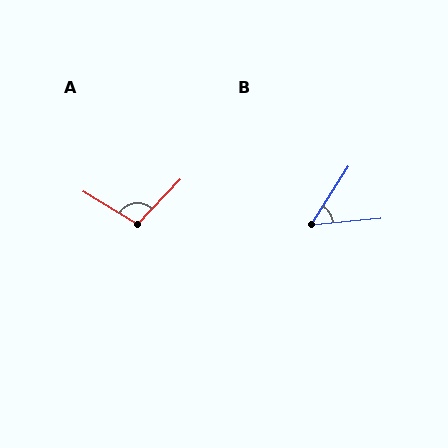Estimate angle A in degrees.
Approximately 103 degrees.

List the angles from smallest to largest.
B (52°), A (103°).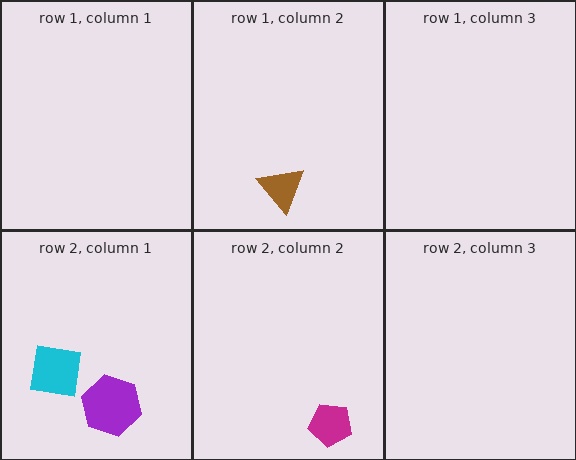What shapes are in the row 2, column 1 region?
The cyan square, the purple hexagon.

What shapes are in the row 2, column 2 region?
The magenta pentagon.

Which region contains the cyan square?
The row 2, column 1 region.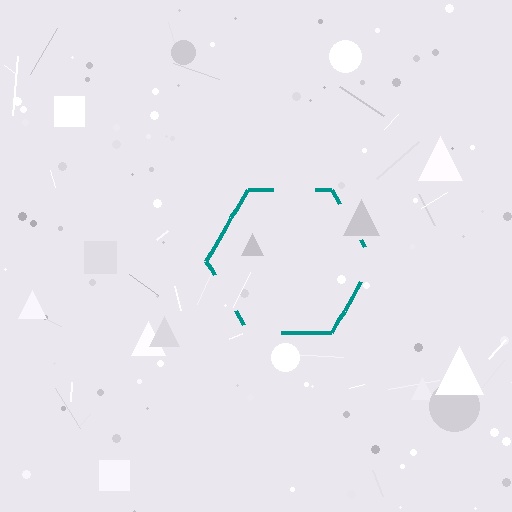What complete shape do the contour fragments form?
The contour fragments form a hexagon.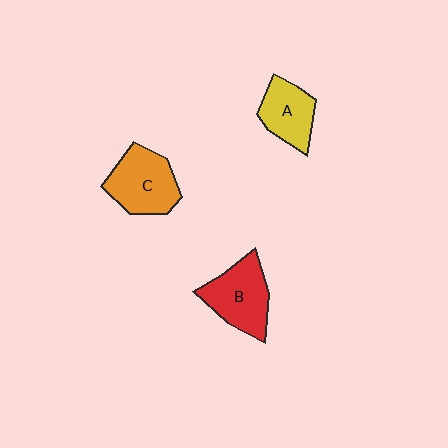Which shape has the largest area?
Shape C (orange).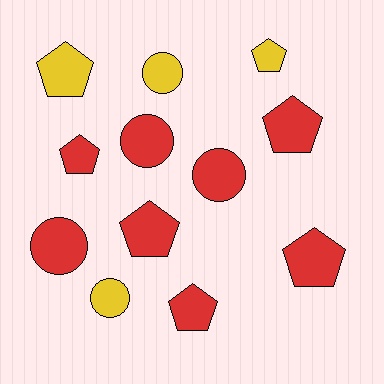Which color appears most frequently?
Red, with 8 objects.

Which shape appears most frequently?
Pentagon, with 7 objects.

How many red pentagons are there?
There are 5 red pentagons.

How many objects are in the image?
There are 12 objects.